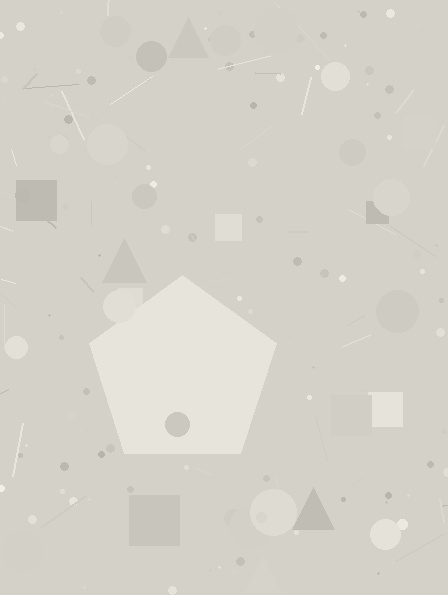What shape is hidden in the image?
A pentagon is hidden in the image.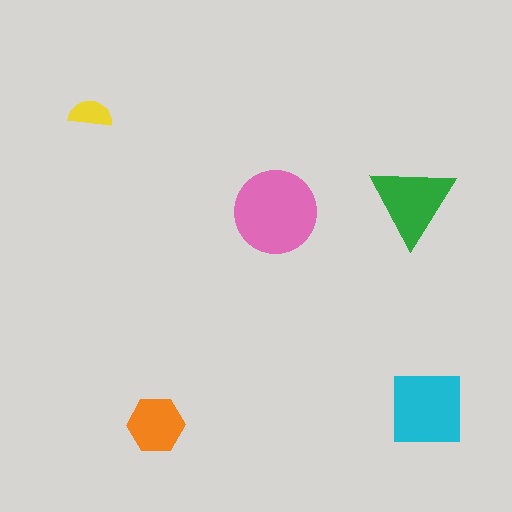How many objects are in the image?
There are 5 objects in the image.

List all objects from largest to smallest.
The pink circle, the cyan square, the green triangle, the orange hexagon, the yellow semicircle.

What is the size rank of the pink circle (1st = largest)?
1st.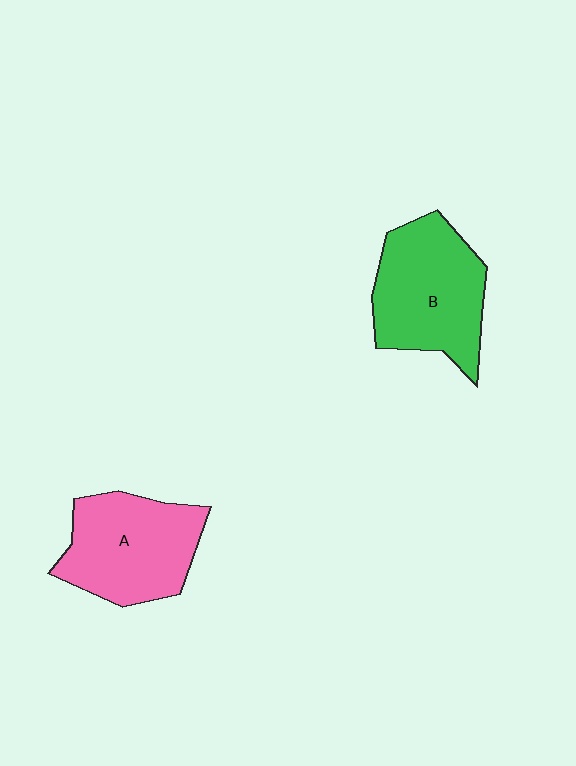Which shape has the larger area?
Shape B (green).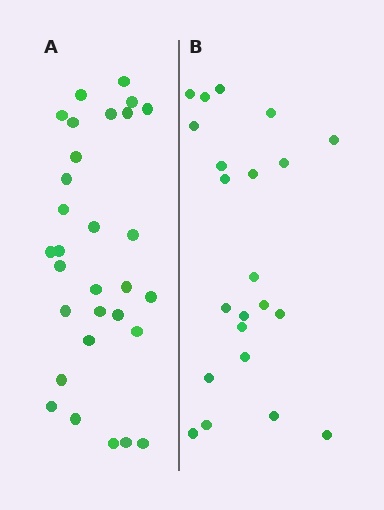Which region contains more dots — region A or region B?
Region A (the left region) has more dots.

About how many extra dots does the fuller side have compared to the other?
Region A has roughly 8 or so more dots than region B.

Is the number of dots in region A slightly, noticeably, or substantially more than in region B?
Region A has noticeably more, but not dramatically so. The ratio is roughly 1.4 to 1.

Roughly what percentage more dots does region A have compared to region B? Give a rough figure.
About 35% more.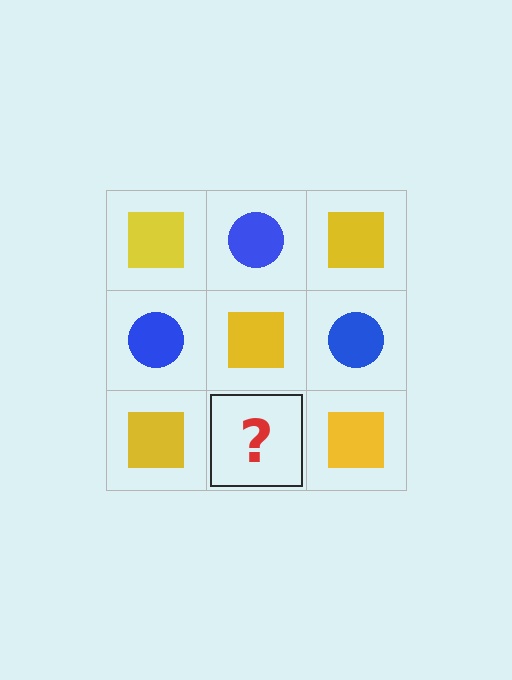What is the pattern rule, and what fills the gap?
The rule is that it alternates yellow square and blue circle in a checkerboard pattern. The gap should be filled with a blue circle.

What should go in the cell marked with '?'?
The missing cell should contain a blue circle.